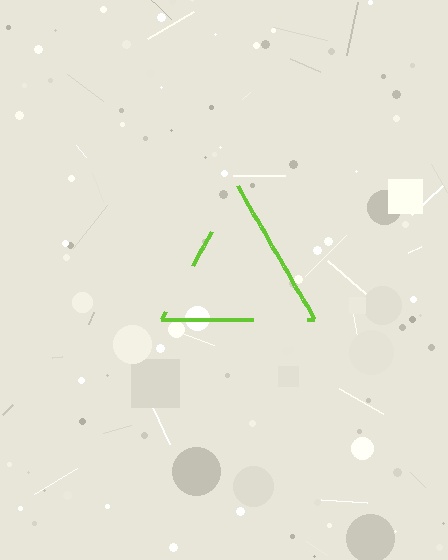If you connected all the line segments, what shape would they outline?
They would outline a triangle.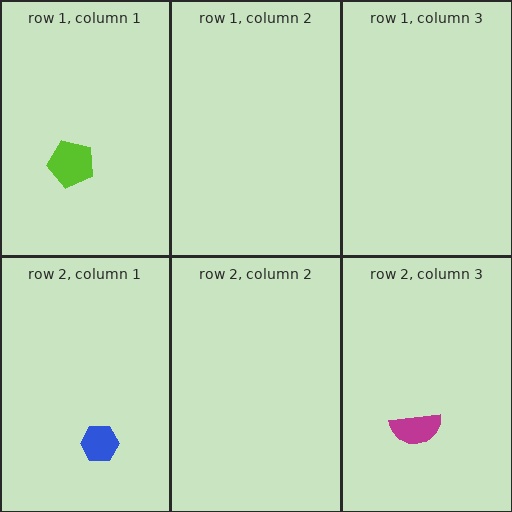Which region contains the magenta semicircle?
The row 2, column 3 region.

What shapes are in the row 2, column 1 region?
The blue hexagon.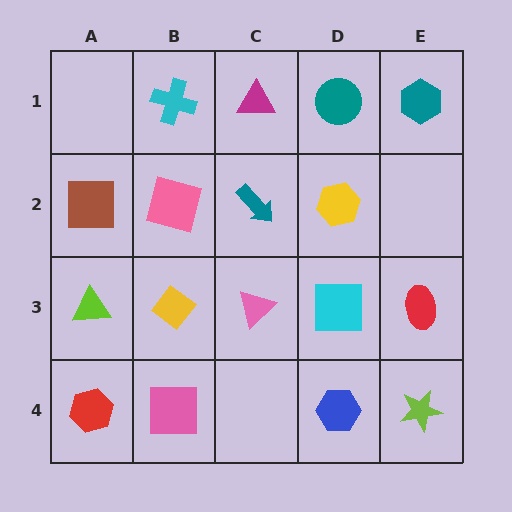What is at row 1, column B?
A cyan cross.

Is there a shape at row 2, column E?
No, that cell is empty.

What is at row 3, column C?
A pink triangle.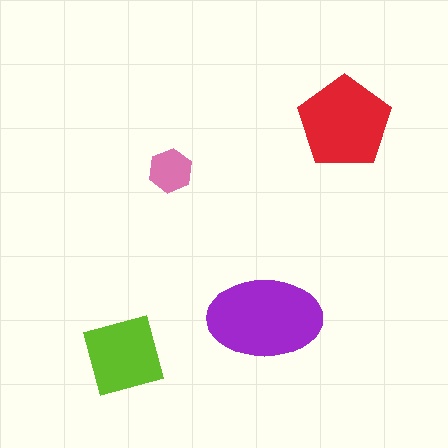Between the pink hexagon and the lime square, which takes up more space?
The lime square.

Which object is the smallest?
The pink hexagon.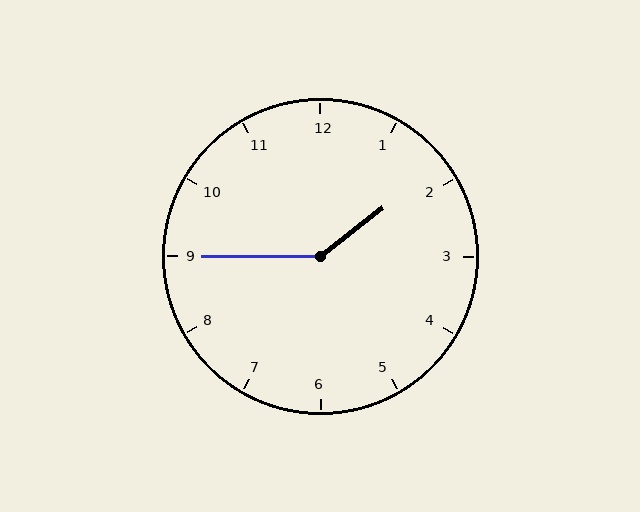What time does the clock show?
1:45.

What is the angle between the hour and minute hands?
Approximately 142 degrees.